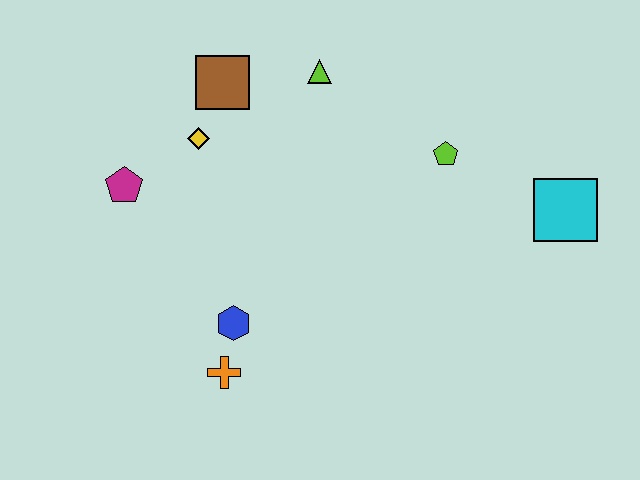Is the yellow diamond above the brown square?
No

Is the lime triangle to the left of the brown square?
No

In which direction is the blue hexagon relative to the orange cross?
The blue hexagon is above the orange cross.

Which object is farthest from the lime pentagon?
The magenta pentagon is farthest from the lime pentagon.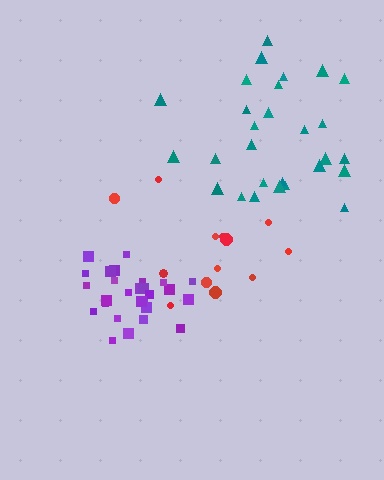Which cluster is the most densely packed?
Purple.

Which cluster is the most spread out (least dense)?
Red.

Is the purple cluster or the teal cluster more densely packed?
Purple.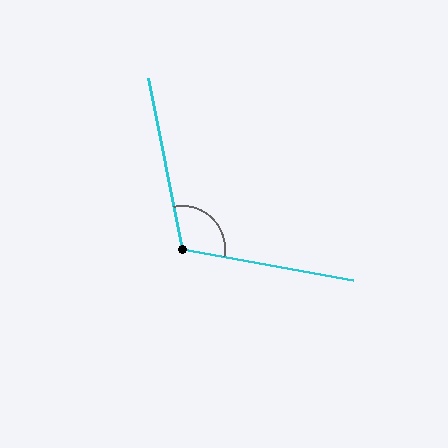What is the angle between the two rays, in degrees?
Approximately 112 degrees.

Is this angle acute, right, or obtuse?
It is obtuse.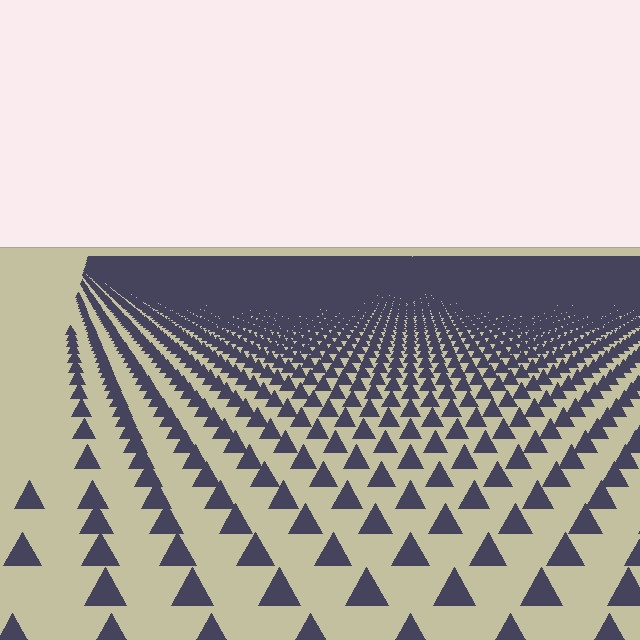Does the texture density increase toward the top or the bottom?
Density increases toward the top.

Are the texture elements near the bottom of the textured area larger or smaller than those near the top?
Larger. Near the bottom, elements are closer to the viewer and appear at a bigger on-screen size.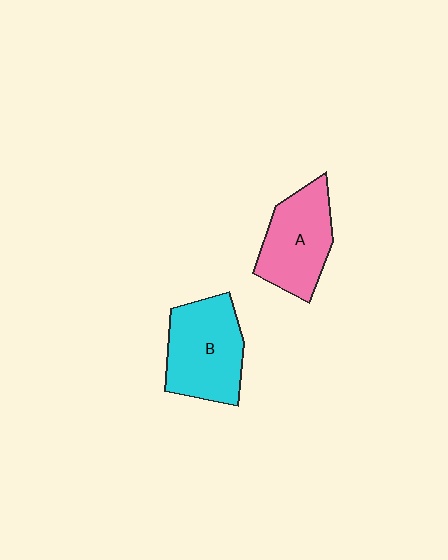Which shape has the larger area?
Shape B (cyan).